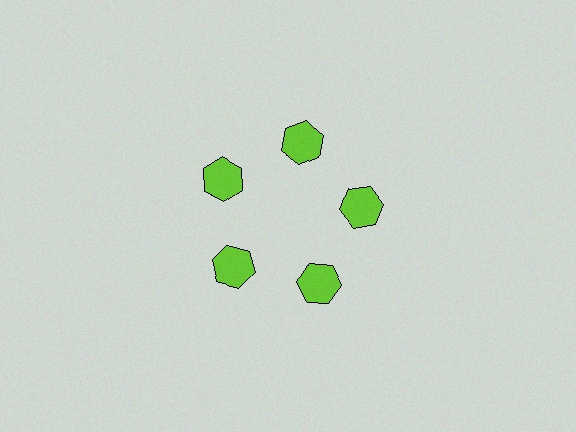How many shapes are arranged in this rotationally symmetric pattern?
There are 5 shapes, arranged in 5 groups of 1.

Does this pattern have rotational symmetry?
Yes, this pattern has 5-fold rotational symmetry. It looks the same after rotating 72 degrees around the center.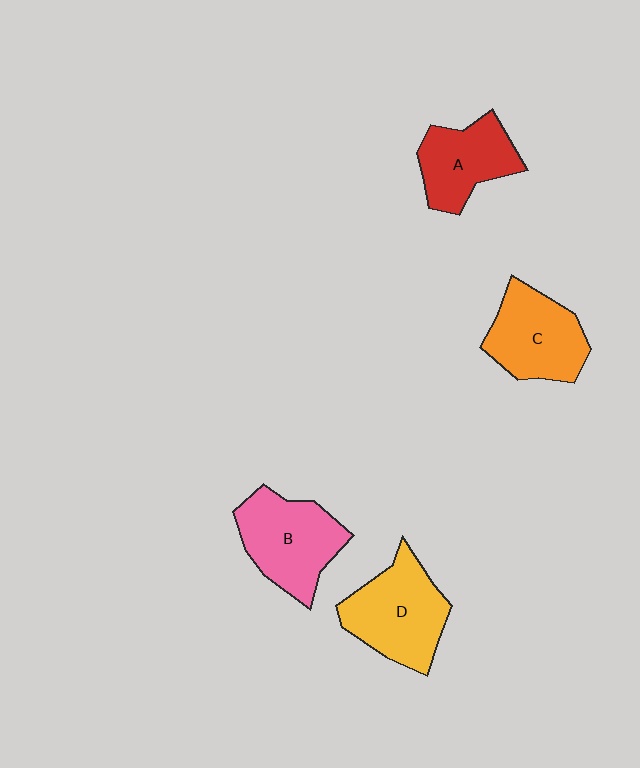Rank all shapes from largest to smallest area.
From largest to smallest: D (yellow), B (pink), C (orange), A (red).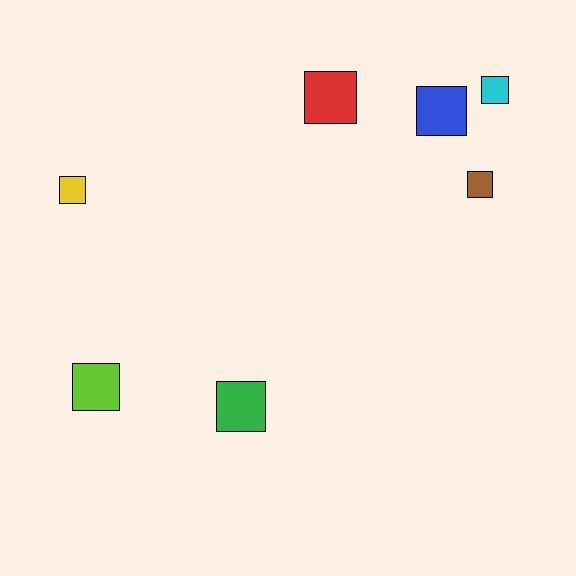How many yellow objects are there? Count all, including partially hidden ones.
There is 1 yellow object.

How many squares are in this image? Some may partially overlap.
There are 7 squares.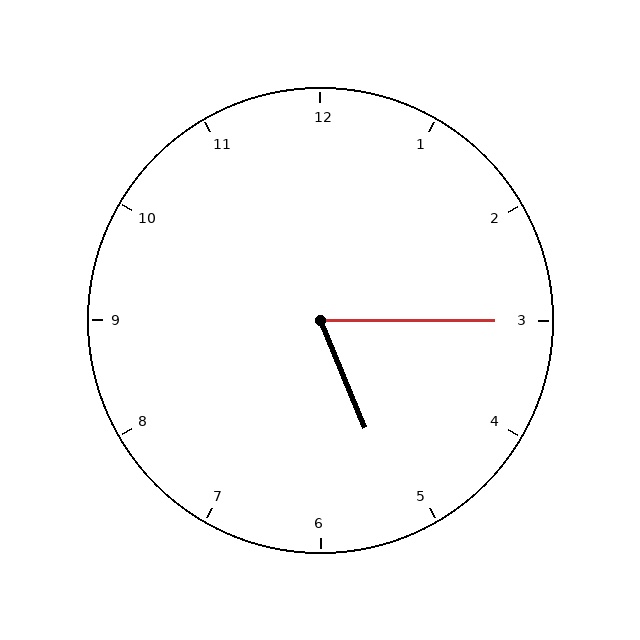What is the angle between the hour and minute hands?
Approximately 68 degrees.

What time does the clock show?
5:15.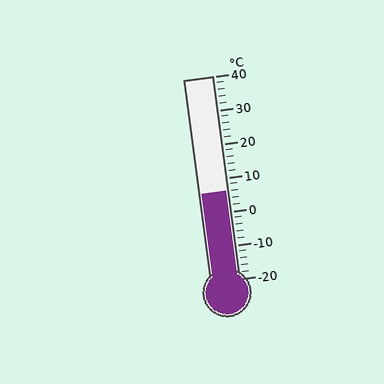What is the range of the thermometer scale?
The thermometer scale ranges from -20°C to 40°C.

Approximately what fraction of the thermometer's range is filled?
The thermometer is filled to approximately 45% of its range.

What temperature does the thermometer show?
The thermometer shows approximately 6°C.